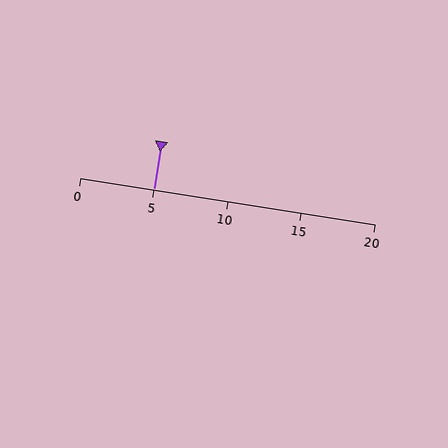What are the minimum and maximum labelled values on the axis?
The axis runs from 0 to 20.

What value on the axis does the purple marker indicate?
The marker indicates approximately 5.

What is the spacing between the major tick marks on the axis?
The major ticks are spaced 5 apart.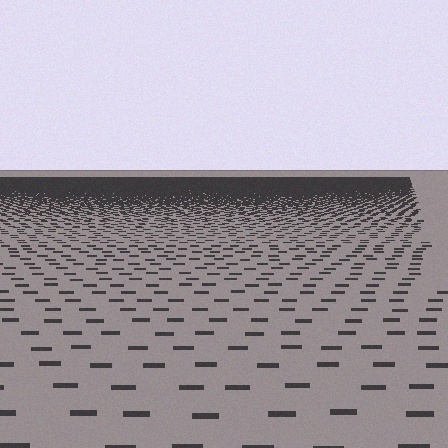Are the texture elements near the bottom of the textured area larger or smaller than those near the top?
Larger. Near the bottom, elements are closer to the viewer and appear at a bigger on-screen size.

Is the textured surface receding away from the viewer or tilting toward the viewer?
The surface is receding away from the viewer. Texture elements get smaller and denser toward the top.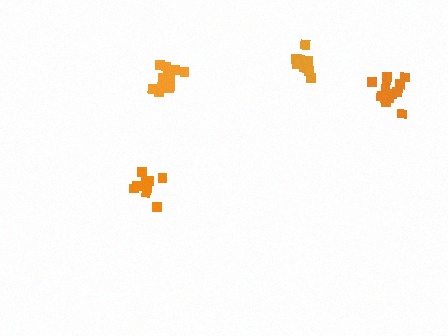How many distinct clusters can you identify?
There are 4 distinct clusters.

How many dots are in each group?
Group 1: 14 dots, Group 2: 12 dots, Group 3: 9 dots, Group 4: 10 dots (45 total).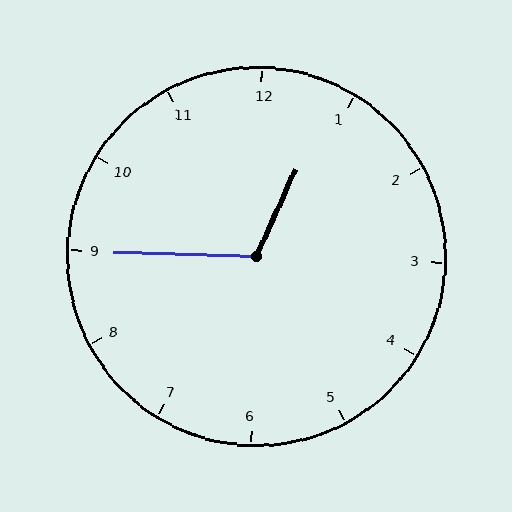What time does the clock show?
12:45.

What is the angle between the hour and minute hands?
Approximately 112 degrees.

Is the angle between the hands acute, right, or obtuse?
It is obtuse.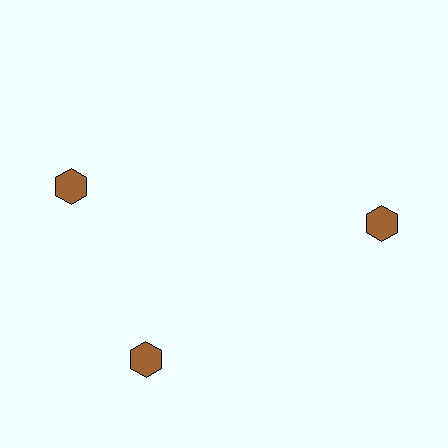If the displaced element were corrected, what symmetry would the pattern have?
It would have 3-fold rotational symmetry — the pattern would map onto itself every 120 degrees.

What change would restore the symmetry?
The symmetry would be restored by rotating it back into even spacing with its neighbors so that all 3 hexagons sit at equal angles and equal distance from the center.